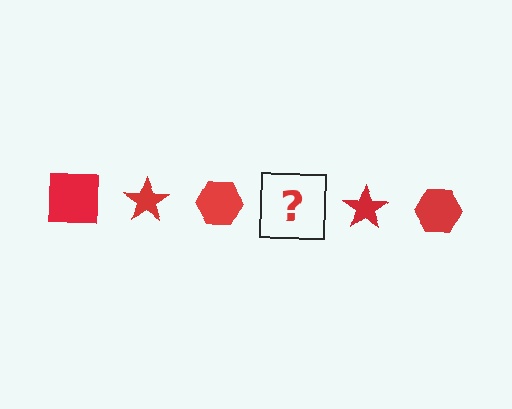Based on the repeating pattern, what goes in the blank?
The blank should be a red square.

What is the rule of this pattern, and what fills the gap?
The rule is that the pattern cycles through square, star, hexagon shapes in red. The gap should be filled with a red square.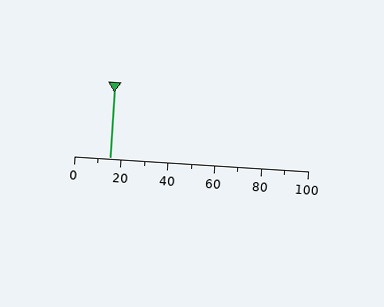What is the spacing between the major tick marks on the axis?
The major ticks are spaced 20 apart.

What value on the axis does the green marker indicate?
The marker indicates approximately 15.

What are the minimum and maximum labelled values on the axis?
The axis runs from 0 to 100.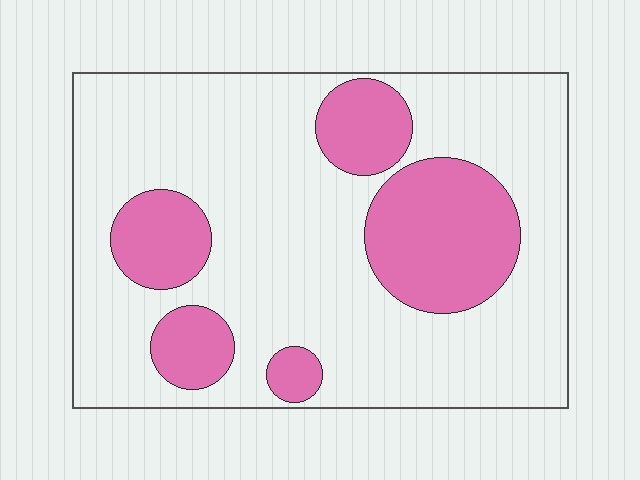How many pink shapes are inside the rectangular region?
5.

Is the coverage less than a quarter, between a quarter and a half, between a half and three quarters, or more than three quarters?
Between a quarter and a half.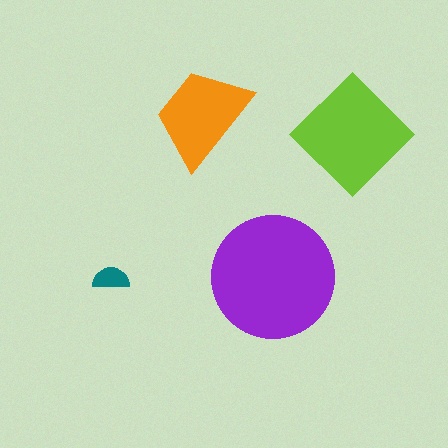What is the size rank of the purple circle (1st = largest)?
1st.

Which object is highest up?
The orange trapezoid is topmost.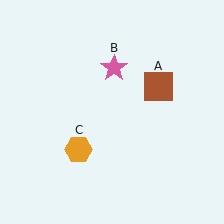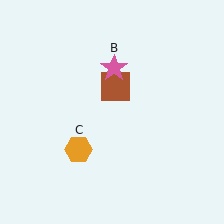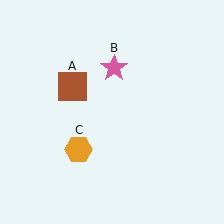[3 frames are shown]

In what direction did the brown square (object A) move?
The brown square (object A) moved left.